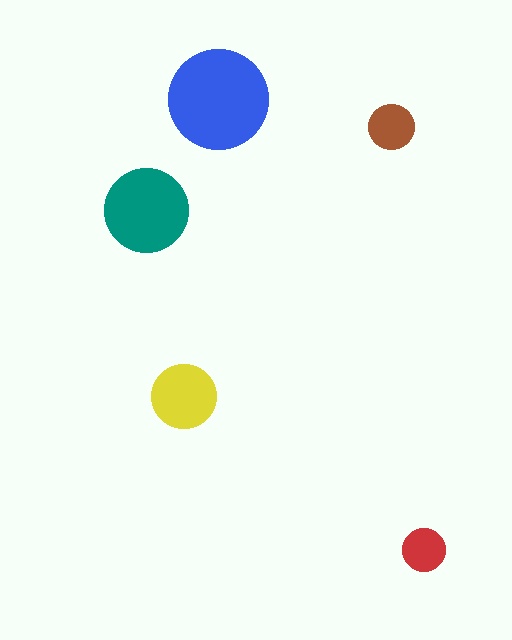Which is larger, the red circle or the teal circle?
The teal one.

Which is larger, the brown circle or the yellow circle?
The yellow one.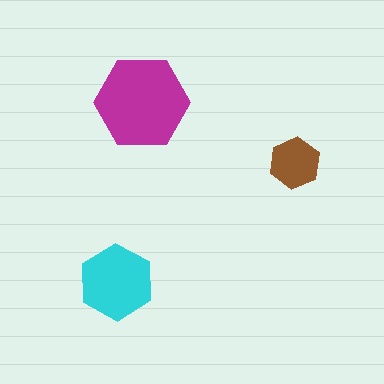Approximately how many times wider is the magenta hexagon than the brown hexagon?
About 2 times wider.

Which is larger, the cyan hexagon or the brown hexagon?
The cyan one.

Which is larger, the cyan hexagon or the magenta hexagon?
The magenta one.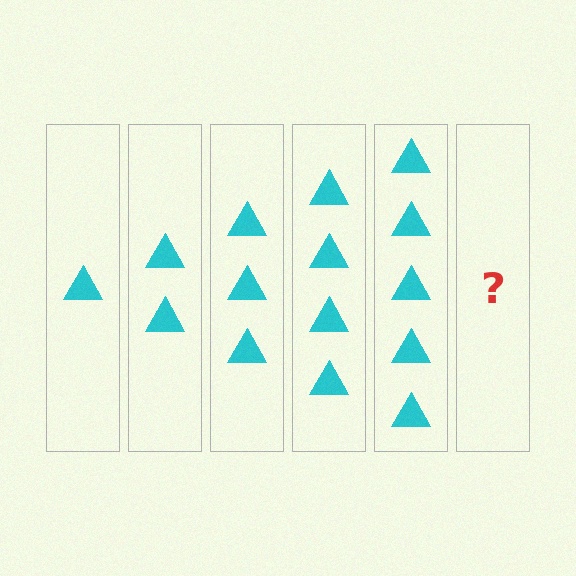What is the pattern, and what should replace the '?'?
The pattern is that each step adds one more triangle. The '?' should be 6 triangles.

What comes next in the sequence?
The next element should be 6 triangles.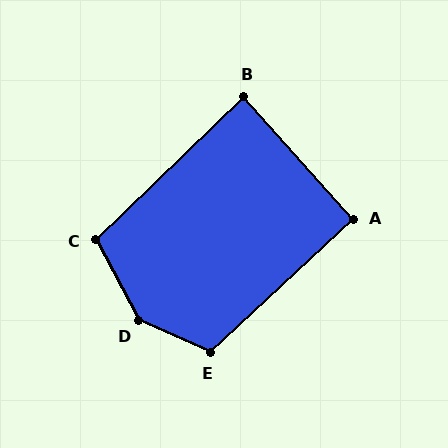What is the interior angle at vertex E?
Approximately 113 degrees (obtuse).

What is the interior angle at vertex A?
Approximately 91 degrees (approximately right).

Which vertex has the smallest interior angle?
B, at approximately 88 degrees.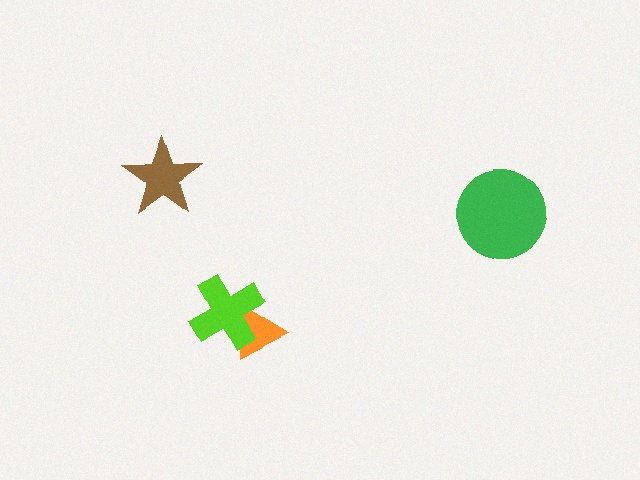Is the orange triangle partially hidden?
Yes, it is partially covered by another shape.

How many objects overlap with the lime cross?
1 object overlaps with the lime cross.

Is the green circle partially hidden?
No, no other shape covers it.